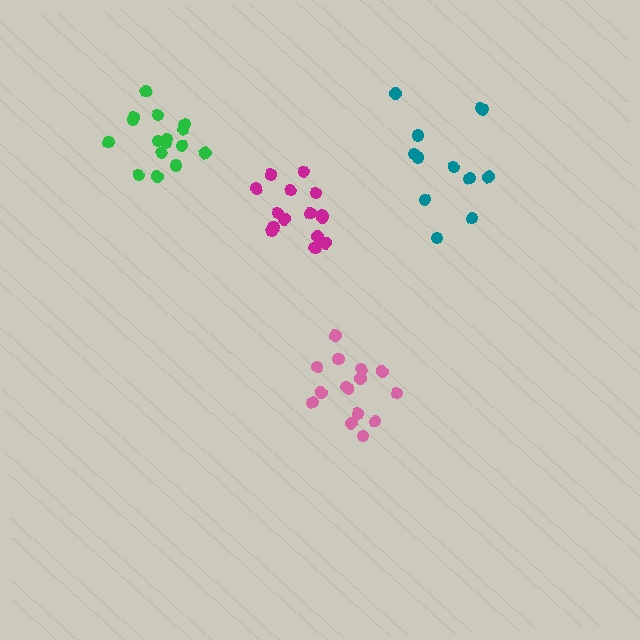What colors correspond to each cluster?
The clusters are colored: teal, pink, green, magenta.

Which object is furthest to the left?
The green cluster is leftmost.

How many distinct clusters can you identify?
There are 4 distinct clusters.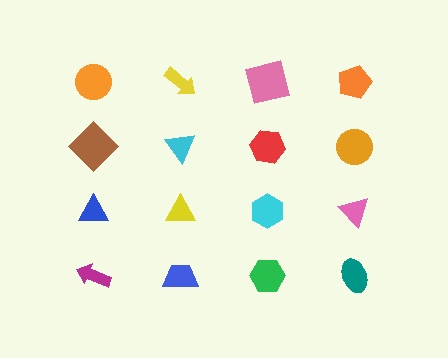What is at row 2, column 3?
A red hexagon.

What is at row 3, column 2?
A yellow triangle.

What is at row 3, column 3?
A cyan hexagon.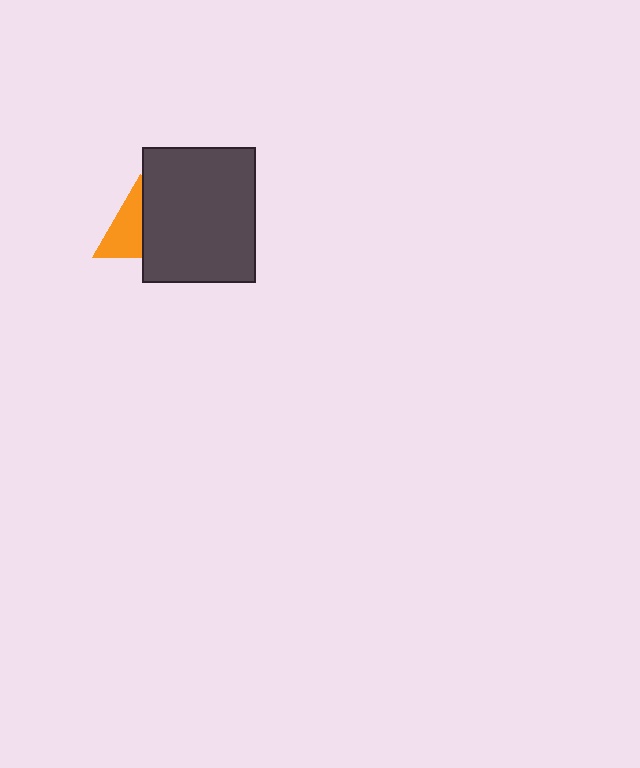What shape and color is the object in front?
The object in front is a dark gray rectangle.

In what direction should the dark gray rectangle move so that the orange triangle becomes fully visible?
The dark gray rectangle should move right. That is the shortest direction to clear the overlap and leave the orange triangle fully visible.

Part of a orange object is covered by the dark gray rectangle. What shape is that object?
It is a triangle.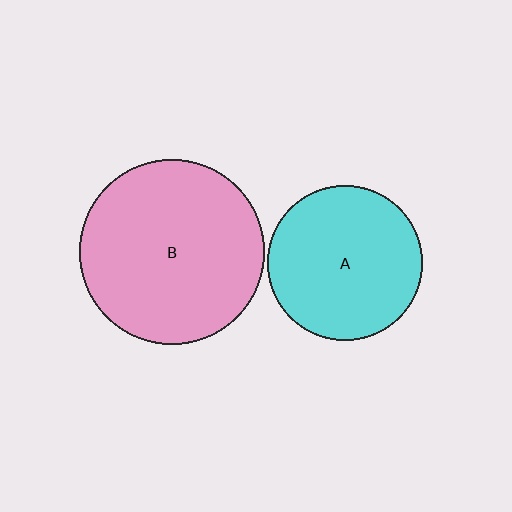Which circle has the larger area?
Circle B (pink).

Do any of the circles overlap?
No, none of the circles overlap.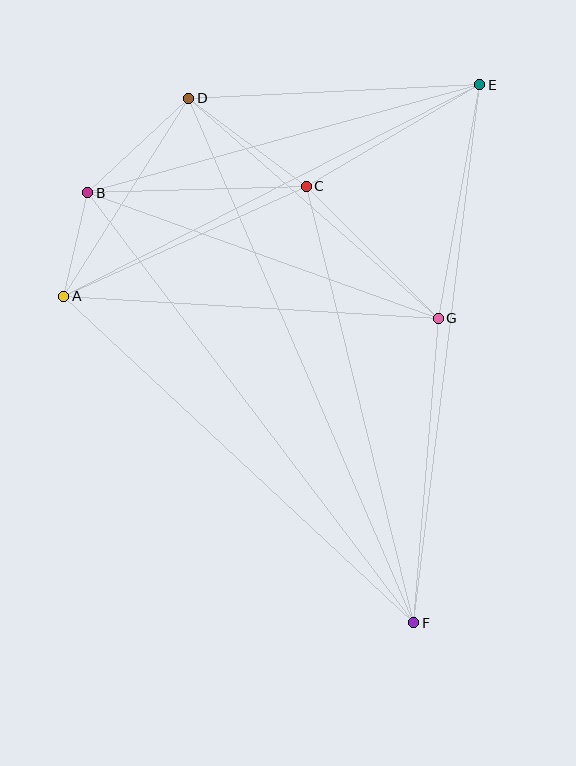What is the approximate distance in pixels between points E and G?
The distance between E and G is approximately 238 pixels.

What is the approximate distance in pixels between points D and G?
The distance between D and G is approximately 333 pixels.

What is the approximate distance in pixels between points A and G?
The distance between A and G is approximately 376 pixels.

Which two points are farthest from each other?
Points D and F are farthest from each other.